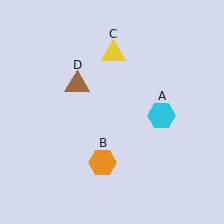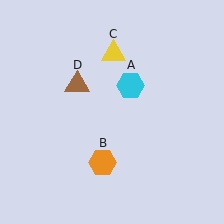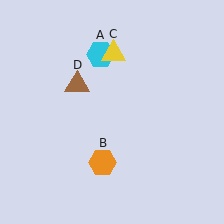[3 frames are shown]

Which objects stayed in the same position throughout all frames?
Orange hexagon (object B) and yellow triangle (object C) and brown triangle (object D) remained stationary.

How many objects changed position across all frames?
1 object changed position: cyan hexagon (object A).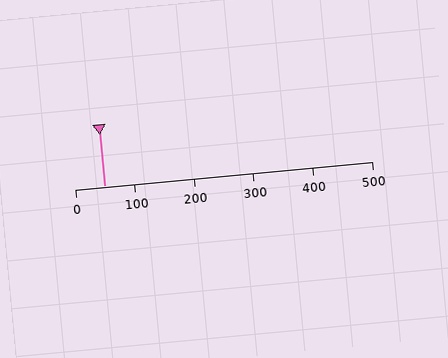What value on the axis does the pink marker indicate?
The marker indicates approximately 50.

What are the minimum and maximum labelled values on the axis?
The axis runs from 0 to 500.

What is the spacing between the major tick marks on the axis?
The major ticks are spaced 100 apart.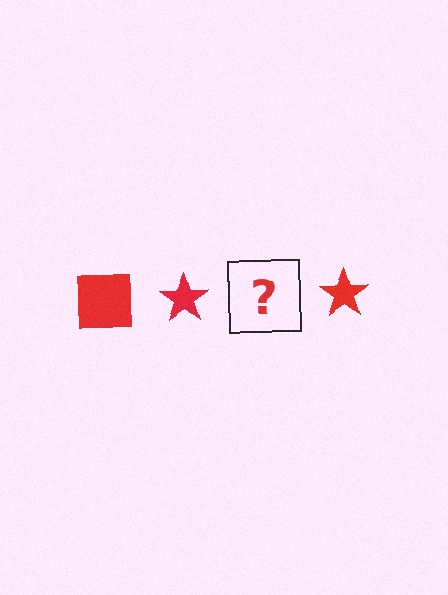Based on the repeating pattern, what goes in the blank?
The blank should be a red square.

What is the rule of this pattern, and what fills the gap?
The rule is that the pattern cycles through square, star shapes in red. The gap should be filled with a red square.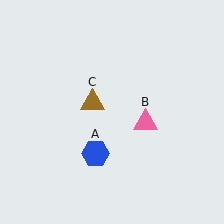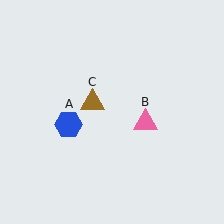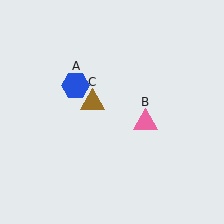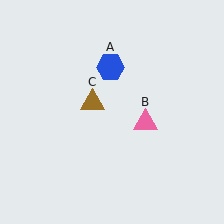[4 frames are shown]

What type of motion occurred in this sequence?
The blue hexagon (object A) rotated clockwise around the center of the scene.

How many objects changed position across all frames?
1 object changed position: blue hexagon (object A).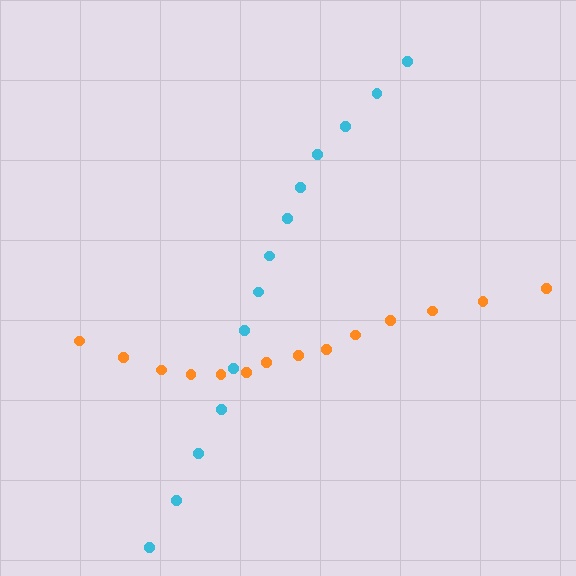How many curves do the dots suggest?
There are 2 distinct paths.